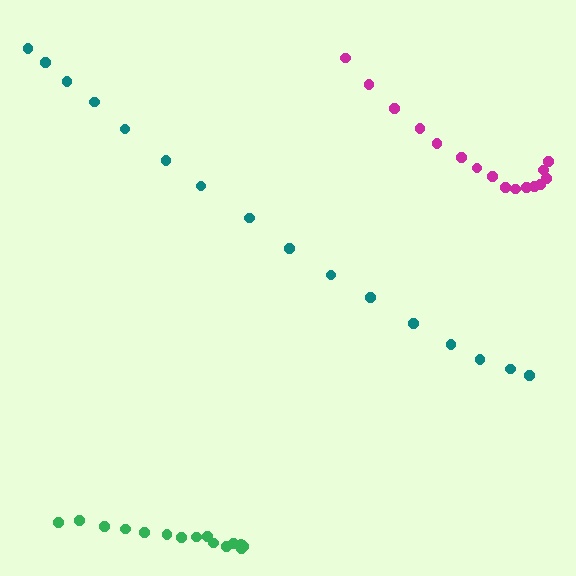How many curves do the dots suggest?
There are 3 distinct paths.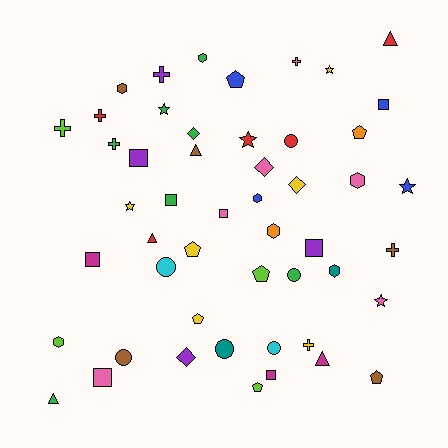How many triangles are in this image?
There are 5 triangles.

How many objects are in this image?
There are 50 objects.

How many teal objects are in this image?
There are 2 teal objects.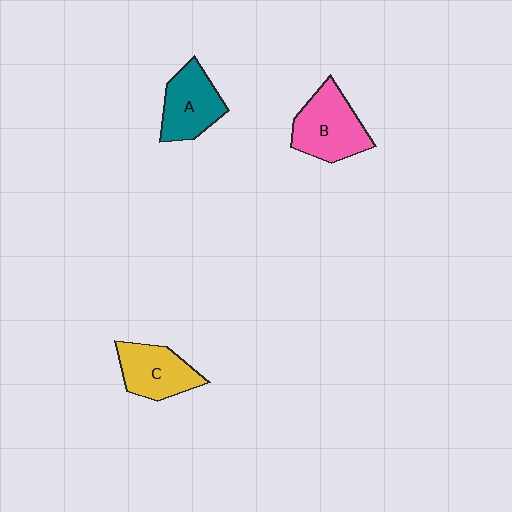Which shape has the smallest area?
Shape C (yellow).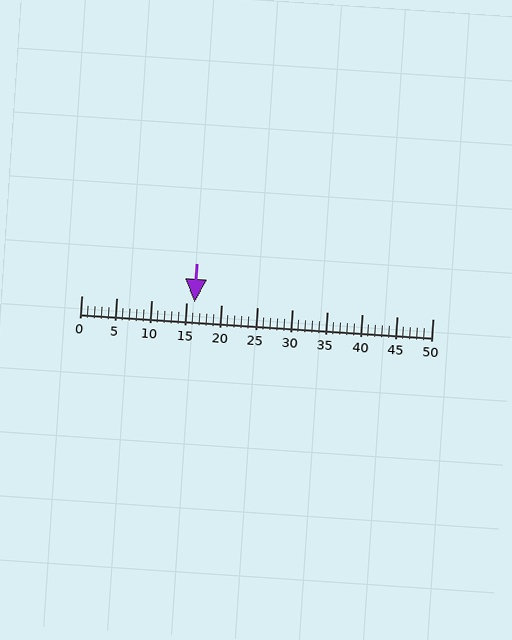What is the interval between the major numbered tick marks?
The major tick marks are spaced 5 units apart.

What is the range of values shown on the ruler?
The ruler shows values from 0 to 50.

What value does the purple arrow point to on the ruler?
The purple arrow points to approximately 16.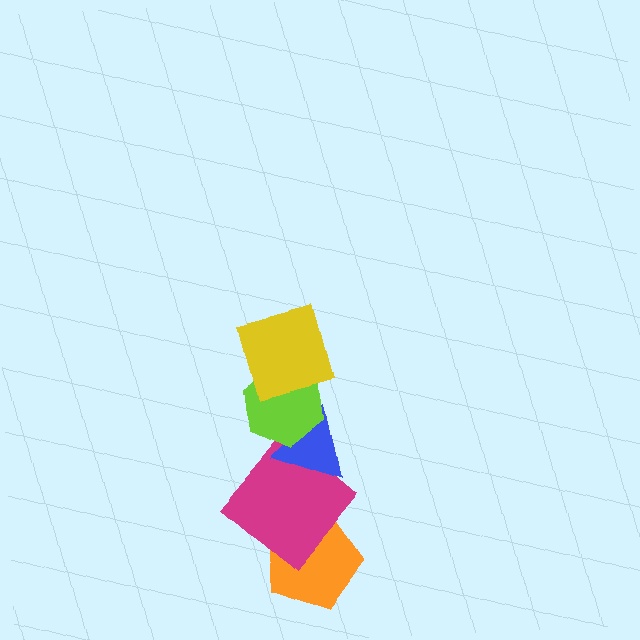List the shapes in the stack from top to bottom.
From top to bottom: the yellow square, the lime hexagon, the blue triangle, the magenta diamond, the orange pentagon.